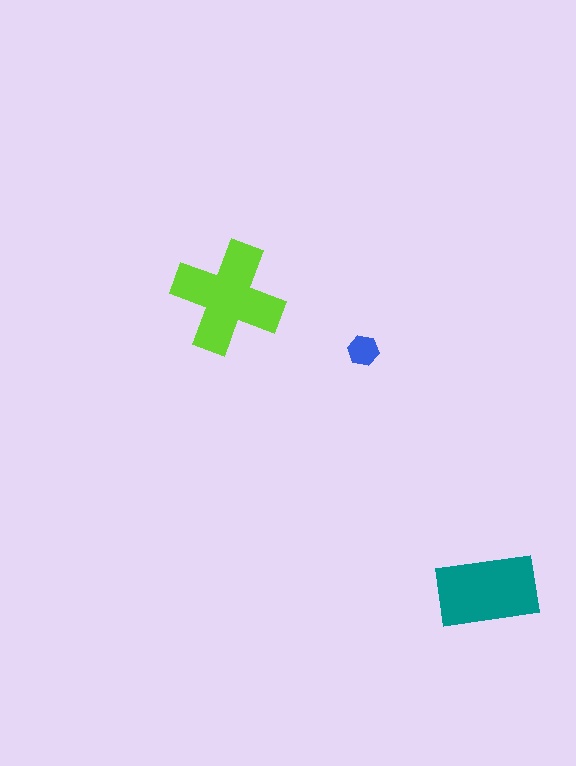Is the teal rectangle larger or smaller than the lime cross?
Smaller.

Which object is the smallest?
The blue hexagon.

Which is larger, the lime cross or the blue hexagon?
The lime cross.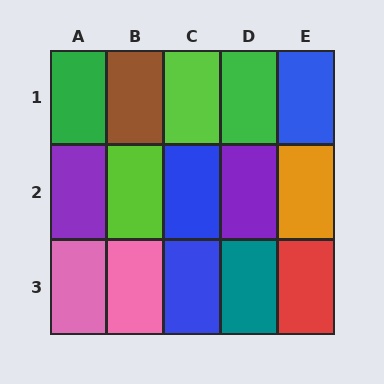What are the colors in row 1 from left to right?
Green, brown, lime, green, blue.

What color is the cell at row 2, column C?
Blue.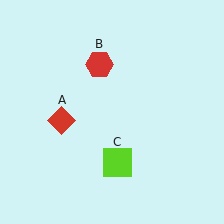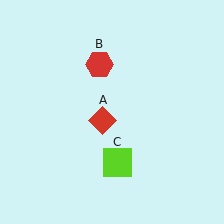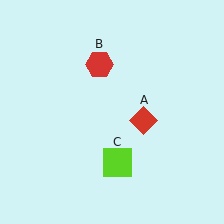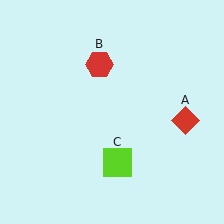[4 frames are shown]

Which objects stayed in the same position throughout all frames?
Red hexagon (object B) and lime square (object C) remained stationary.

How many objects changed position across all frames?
1 object changed position: red diamond (object A).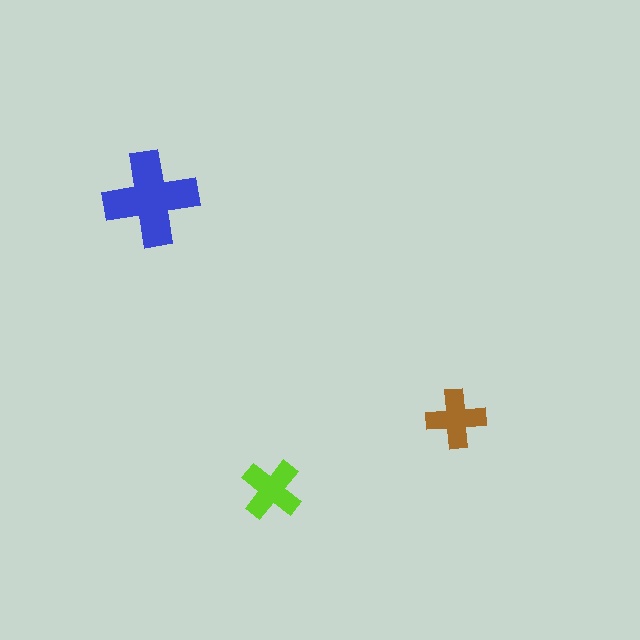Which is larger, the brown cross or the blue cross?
The blue one.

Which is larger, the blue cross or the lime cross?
The blue one.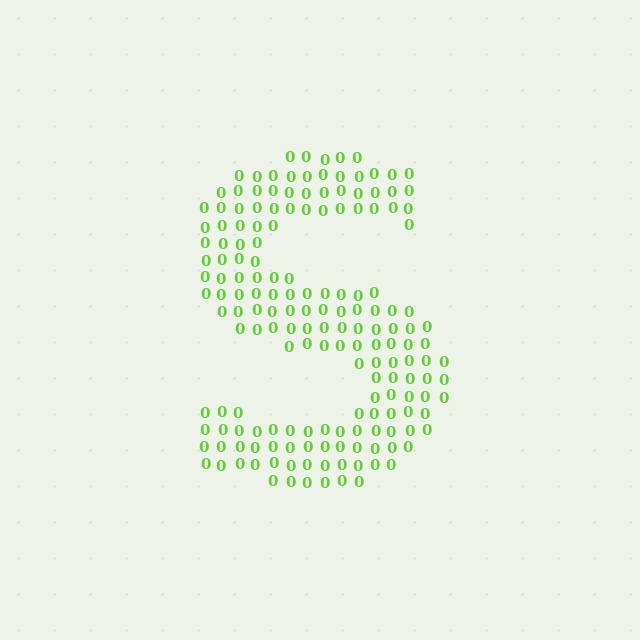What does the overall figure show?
The overall figure shows the letter S.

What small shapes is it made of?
It is made of small digit 0's.